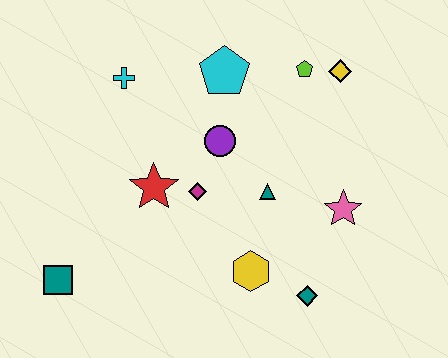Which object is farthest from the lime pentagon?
The teal square is farthest from the lime pentagon.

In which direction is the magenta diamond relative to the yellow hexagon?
The magenta diamond is above the yellow hexagon.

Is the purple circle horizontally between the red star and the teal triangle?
Yes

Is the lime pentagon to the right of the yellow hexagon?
Yes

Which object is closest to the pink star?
The teal triangle is closest to the pink star.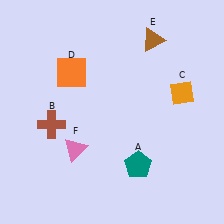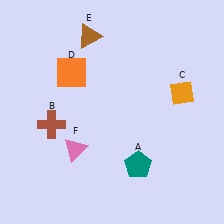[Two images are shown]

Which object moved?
The brown triangle (E) moved left.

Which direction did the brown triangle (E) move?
The brown triangle (E) moved left.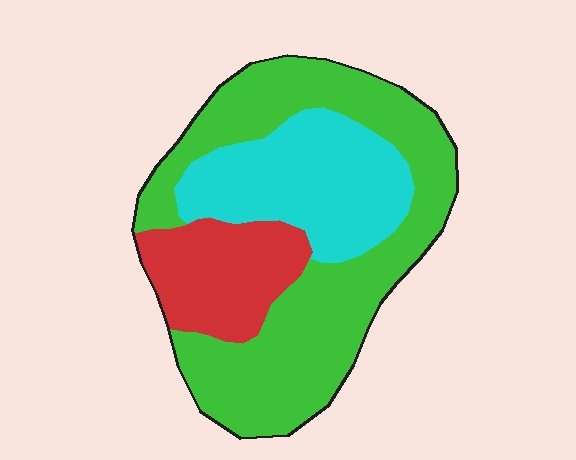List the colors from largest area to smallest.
From largest to smallest: green, cyan, red.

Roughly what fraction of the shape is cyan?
Cyan covers around 25% of the shape.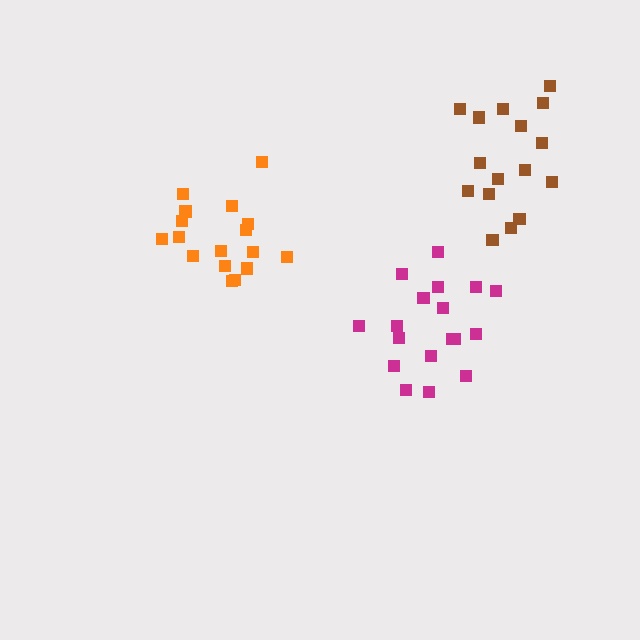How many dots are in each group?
Group 1: 17 dots, Group 2: 18 dots, Group 3: 16 dots (51 total).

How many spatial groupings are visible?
There are 3 spatial groupings.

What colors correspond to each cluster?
The clusters are colored: orange, magenta, brown.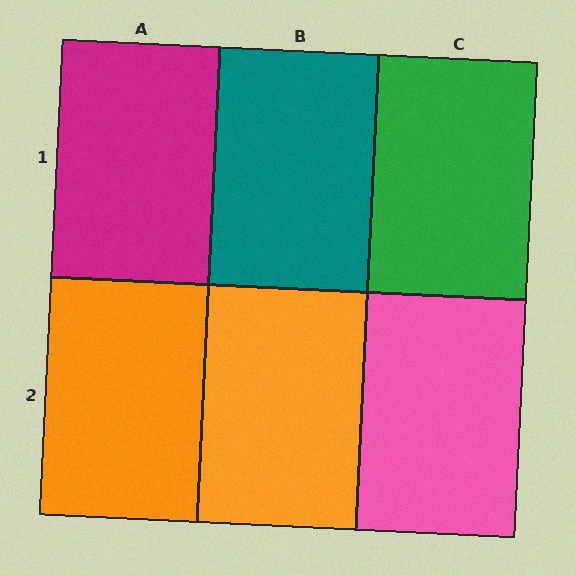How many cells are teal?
1 cell is teal.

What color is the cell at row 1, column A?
Magenta.